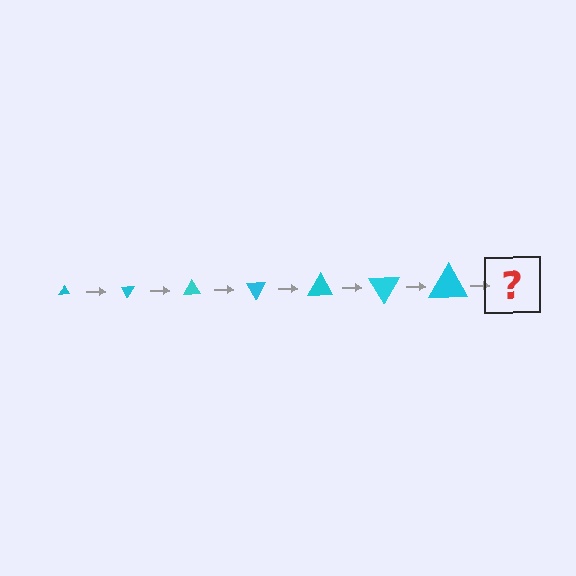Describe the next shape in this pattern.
It should be a triangle, larger than the previous one and rotated 420 degrees from the start.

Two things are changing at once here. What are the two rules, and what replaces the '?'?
The two rules are that the triangle grows larger each step and it rotates 60 degrees each step. The '?' should be a triangle, larger than the previous one and rotated 420 degrees from the start.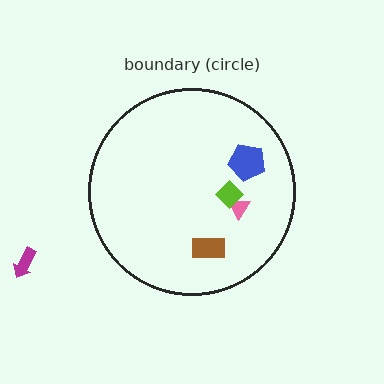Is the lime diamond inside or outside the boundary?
Inside.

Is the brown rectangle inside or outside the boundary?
Inside.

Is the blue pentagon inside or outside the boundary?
Inside.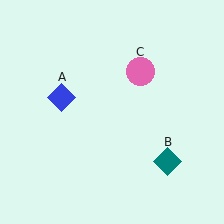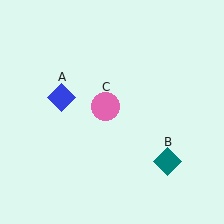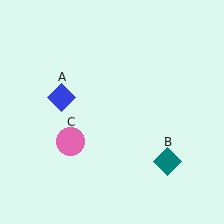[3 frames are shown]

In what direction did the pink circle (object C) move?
The pink circle (object C) moved down and to the left.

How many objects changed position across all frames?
1 object changed position: pink circle (object C).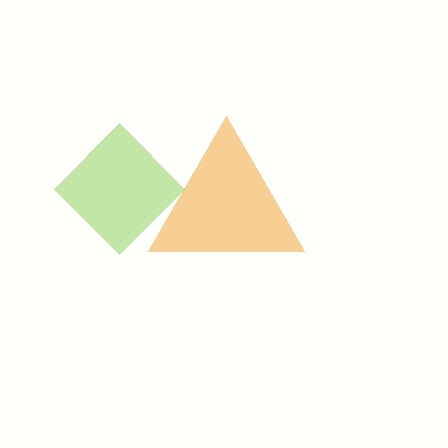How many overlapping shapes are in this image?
There are 2 overlapping shapes in the image.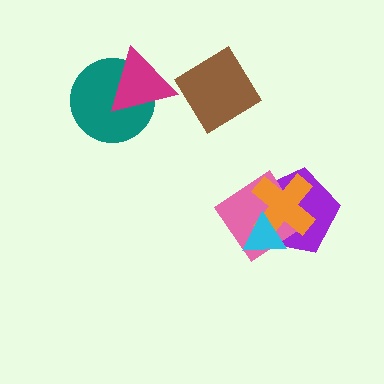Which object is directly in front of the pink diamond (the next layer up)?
The orange cross is directly in front of the pink diamond.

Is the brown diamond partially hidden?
No, no other shape covers it.